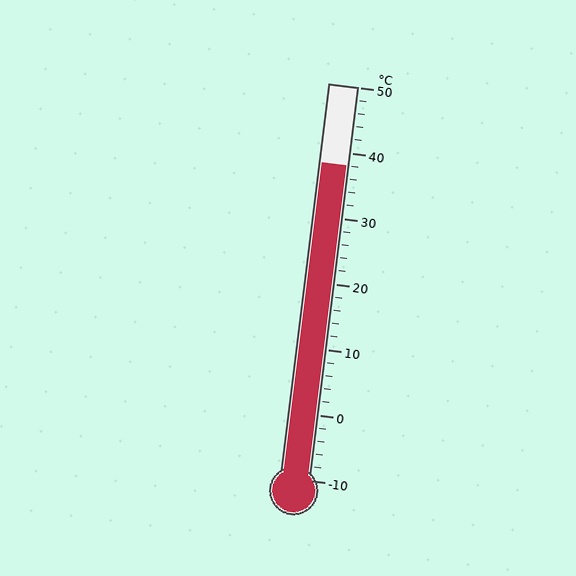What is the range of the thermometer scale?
The thermometer scale ranges from -10°C to 50°C.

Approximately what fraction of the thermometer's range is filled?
The thermometer is filled to approximately 80% of its range.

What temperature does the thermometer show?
The thermometer shows approximately 38°C.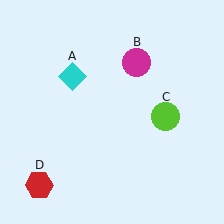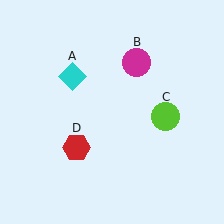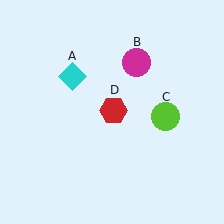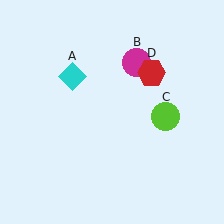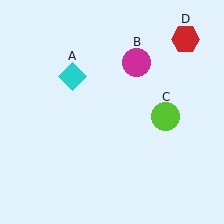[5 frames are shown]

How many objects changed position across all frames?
1 object changed position: red hexagon (object D).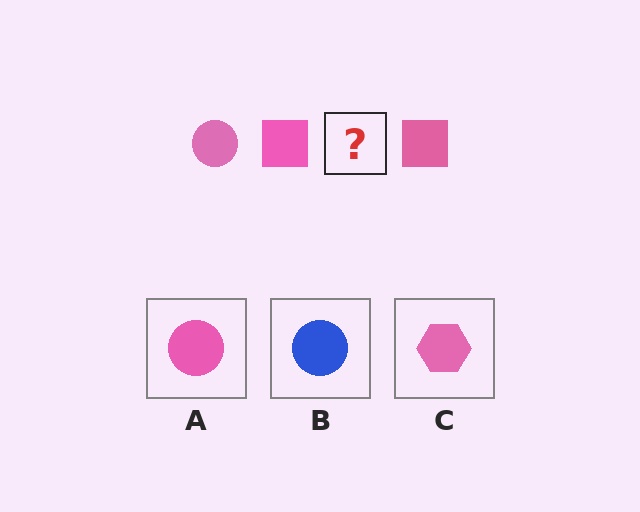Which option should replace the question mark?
Option A.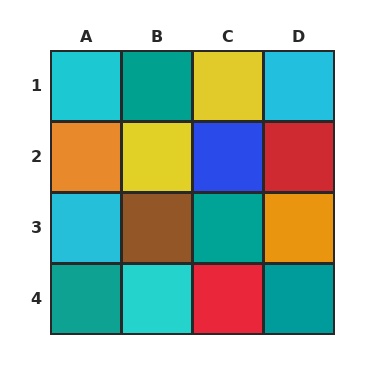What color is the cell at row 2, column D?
Red.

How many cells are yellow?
2 cells are yellow.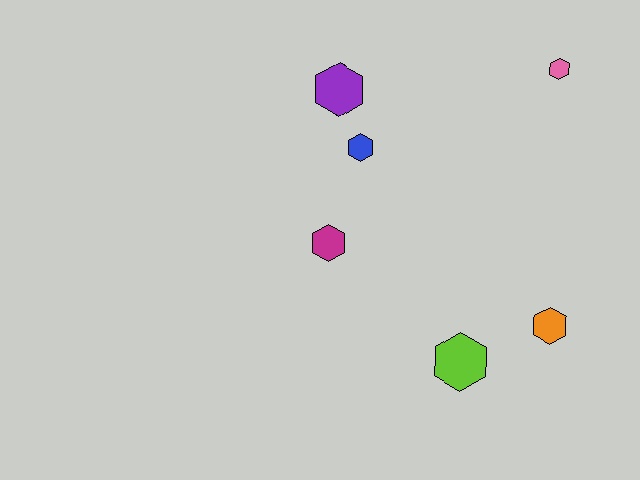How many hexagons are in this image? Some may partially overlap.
There are 6 hexagons.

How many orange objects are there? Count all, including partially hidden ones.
There is 1 orange object.